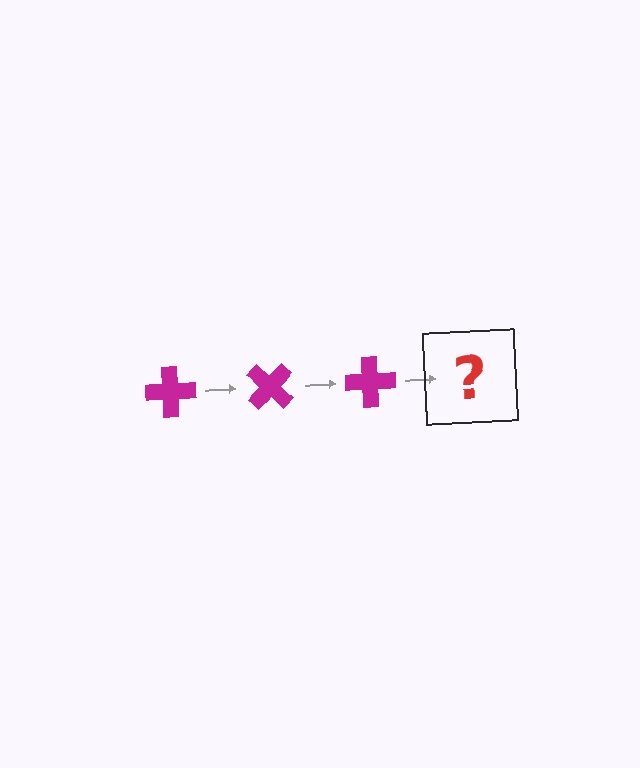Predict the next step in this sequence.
The next step is a magenta cross rotated 135 degrees.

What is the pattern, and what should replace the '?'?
The pattern is that the cross rotates 45 degrees each step. The '?' should be a magenta cross rotated 135 degrees.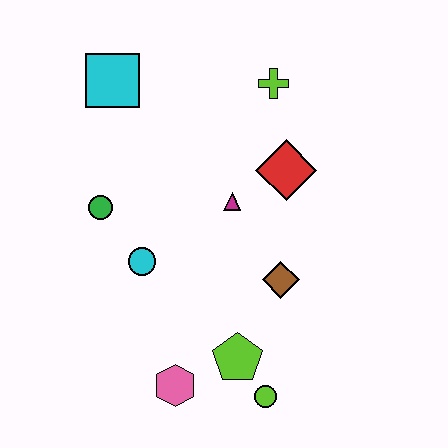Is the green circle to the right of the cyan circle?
No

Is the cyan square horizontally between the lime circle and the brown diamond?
No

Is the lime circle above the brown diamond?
No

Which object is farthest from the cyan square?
The lime circle is farthest from the cyan square.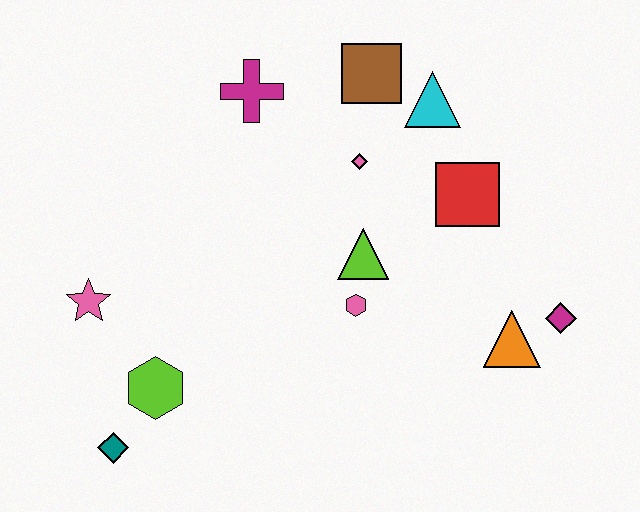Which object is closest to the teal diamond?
The lime hexagon is closest to the teal diamond.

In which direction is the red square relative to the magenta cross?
The red square is to the right of the magenta cross.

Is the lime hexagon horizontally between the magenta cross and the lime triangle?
No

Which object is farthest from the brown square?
The teal diamond is farthest from the brown square.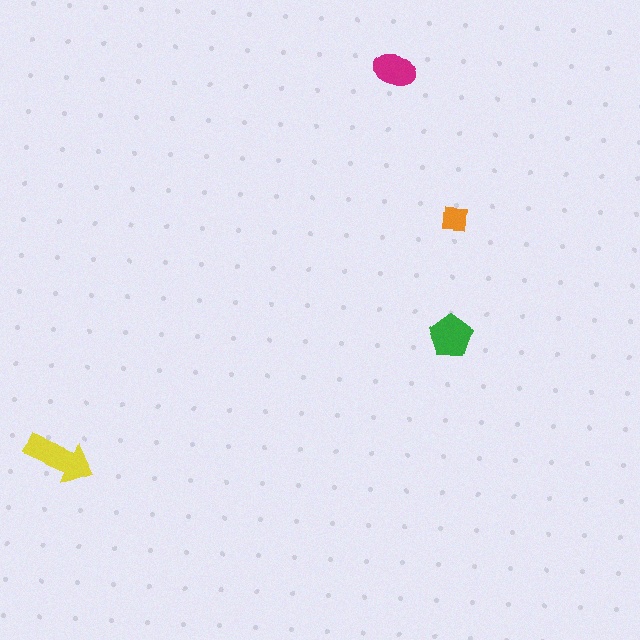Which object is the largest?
The yellow arrow.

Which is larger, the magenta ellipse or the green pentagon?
The green pentagon.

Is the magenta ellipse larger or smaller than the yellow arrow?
Smaller.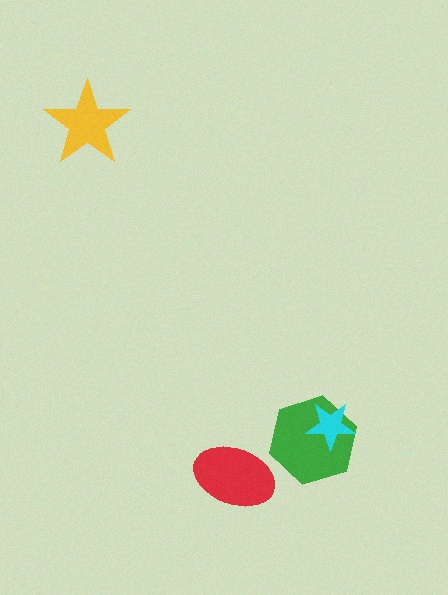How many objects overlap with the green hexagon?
1 object overlaps with the green hexagon.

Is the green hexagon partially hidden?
Yes, it is partially covered by another shape.